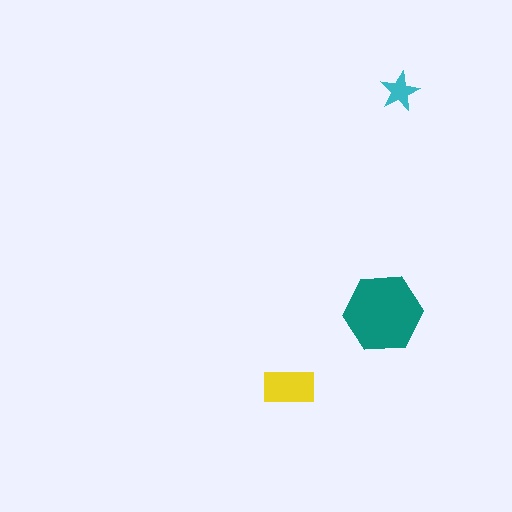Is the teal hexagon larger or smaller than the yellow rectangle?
Larger.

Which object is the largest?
The teal hexagon.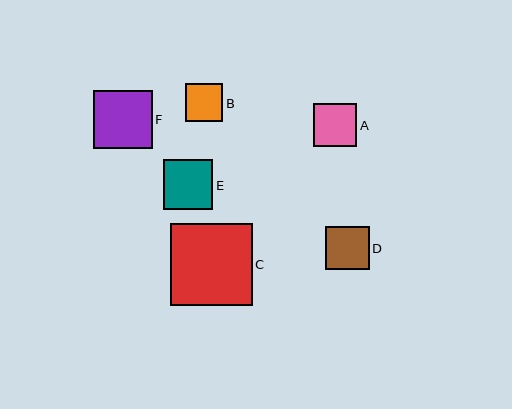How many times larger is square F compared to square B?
Square F is approximately 1.5 times the size of square B.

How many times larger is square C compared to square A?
Square C is approximately 1.9 times the size of square A.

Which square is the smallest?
Square B is the smallest with a size of approximately 38 pixels.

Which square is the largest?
Square C is the largest with a size of approximately 82 pixels.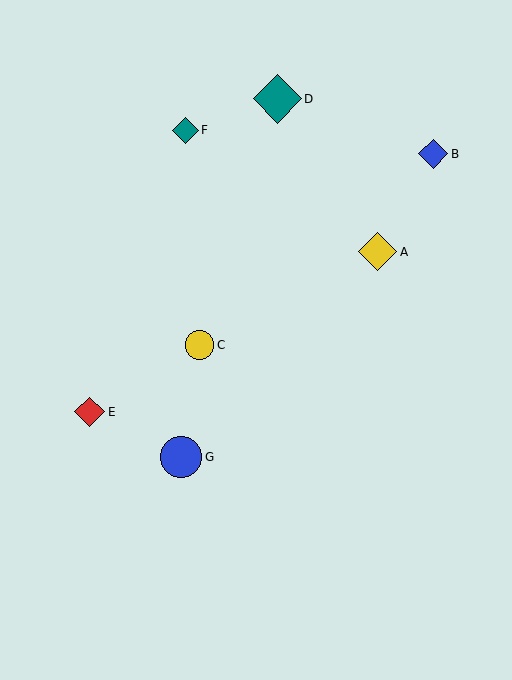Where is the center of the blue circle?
The center of the blue circle is at (181, 457).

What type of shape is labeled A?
Shape A is a yellow diamond.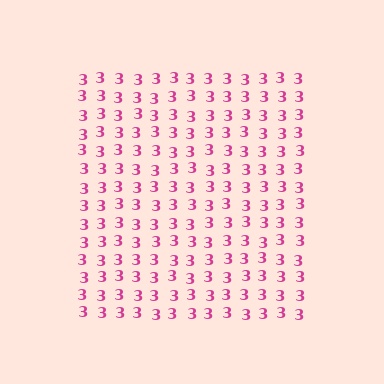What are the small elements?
The small elements are digit 3's.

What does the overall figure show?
The overall figure shows a square.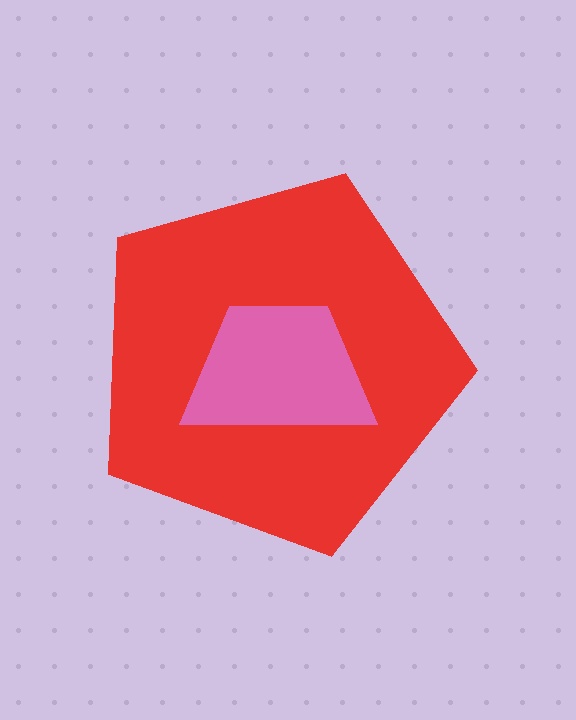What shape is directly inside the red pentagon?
The pink trapezoid.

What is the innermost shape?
The pink trapezoid.